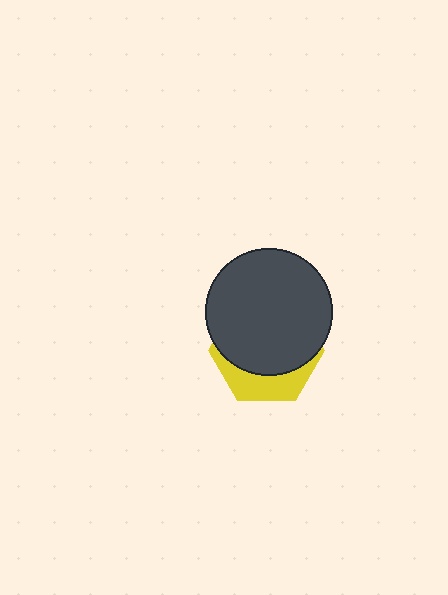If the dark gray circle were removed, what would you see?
You would see the complete yellow hexagon.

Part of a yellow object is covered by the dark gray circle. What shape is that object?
It is a hexagon.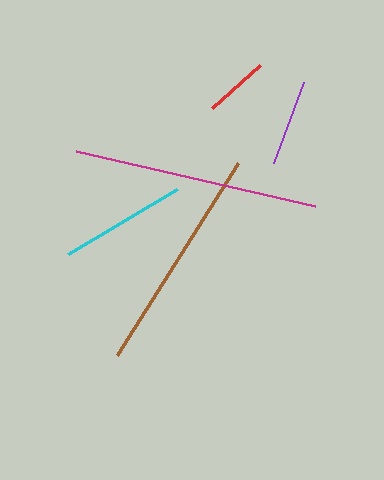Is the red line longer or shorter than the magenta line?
The magenta line is longer than the red line.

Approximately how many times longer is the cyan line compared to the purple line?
The cyan line is approximately 1.5 times the length of the purple line.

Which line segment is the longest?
The magenta line is the longest at approximately 246 pixels.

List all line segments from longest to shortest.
From longest to shortest: magenta, brown, cyan, purple, red.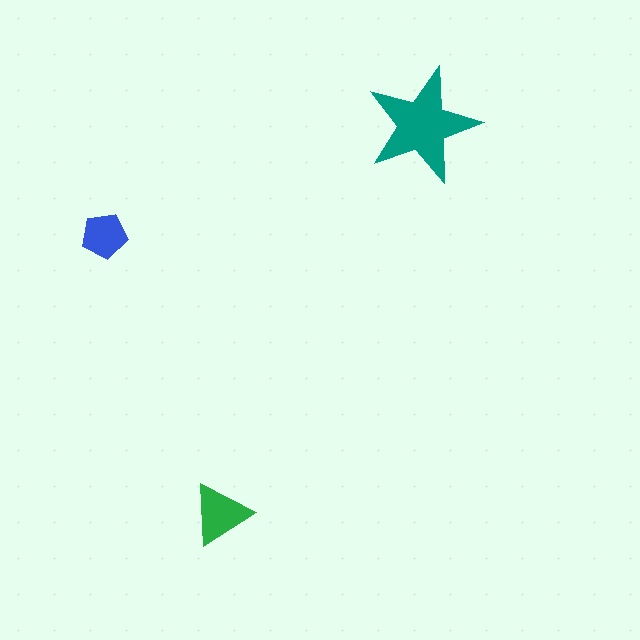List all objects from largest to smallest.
The teal star, the green triangle, the blue pentagon.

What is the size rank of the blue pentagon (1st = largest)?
3rd.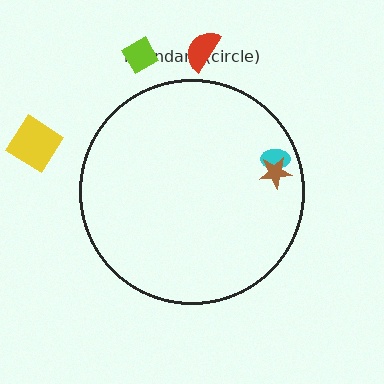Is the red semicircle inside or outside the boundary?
Outside.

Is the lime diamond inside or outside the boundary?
Outside.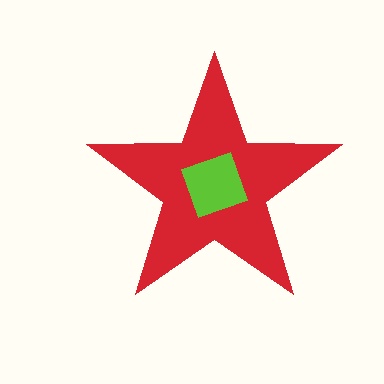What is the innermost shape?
The lime square.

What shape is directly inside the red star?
The lime square.